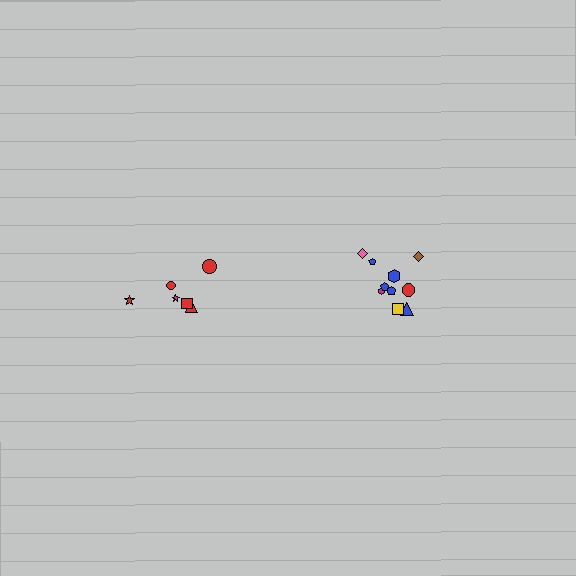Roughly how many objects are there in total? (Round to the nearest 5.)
Roughly 15 objects in total.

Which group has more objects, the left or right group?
The right group.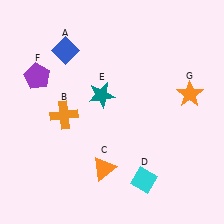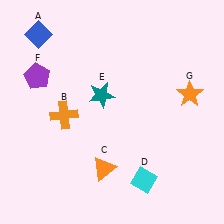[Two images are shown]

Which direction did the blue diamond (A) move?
The blue diamond (A) moved left.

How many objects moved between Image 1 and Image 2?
1 object moved between the two images.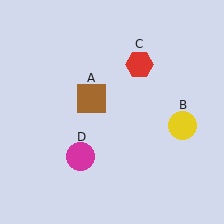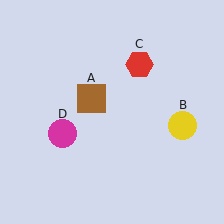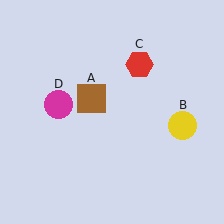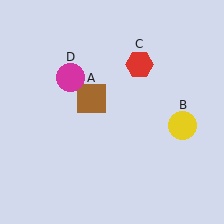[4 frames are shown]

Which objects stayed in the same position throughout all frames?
Brown square (object A) and yellow circle (object B) and red hexagon (object C) remained stationary.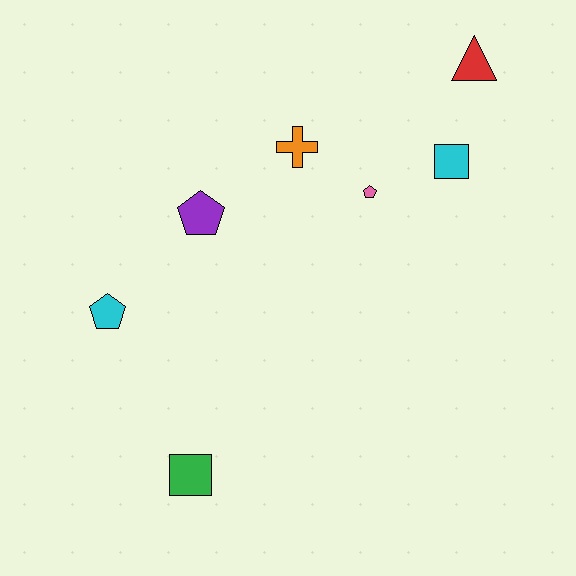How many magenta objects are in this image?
There are no magenta objects.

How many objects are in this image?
There are 7 objects.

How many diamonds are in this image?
There are no diamonds.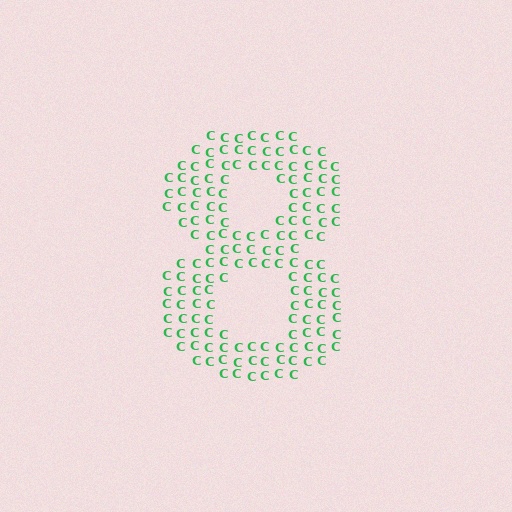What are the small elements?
The small elements are letter C's.